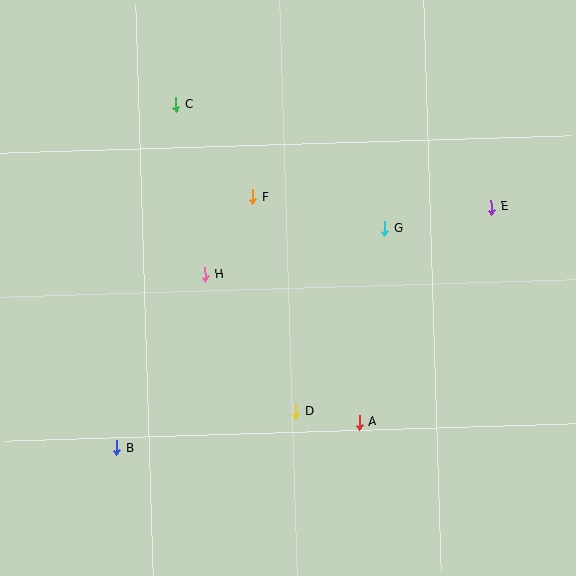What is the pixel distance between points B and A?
The distance between B and A is 244 pixels.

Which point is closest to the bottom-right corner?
Point A is closest to the bottom-right corner.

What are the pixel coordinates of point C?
Point C is at (176, 104).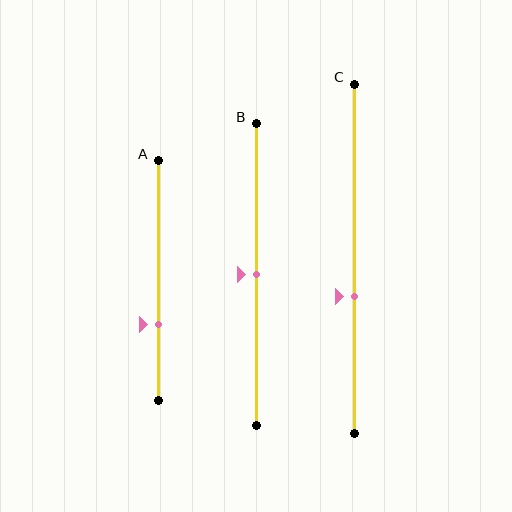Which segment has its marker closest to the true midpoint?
Segment B has its marker closest to the true midpoint.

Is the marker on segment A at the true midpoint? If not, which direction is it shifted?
No, the marker on segment A is shifted downward by about 18% of the segment length.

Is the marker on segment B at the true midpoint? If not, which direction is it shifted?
Yes, the marker on segment B is at the true midpoint.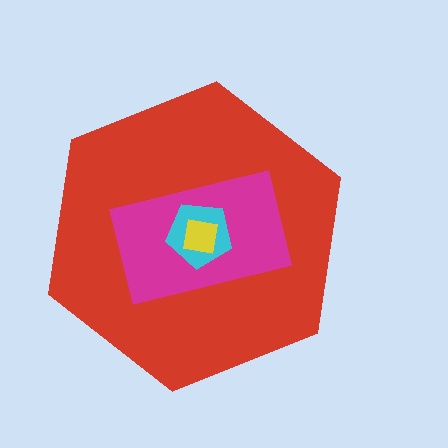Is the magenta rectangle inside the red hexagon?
Yes.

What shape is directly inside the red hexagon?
The magenta rectangle.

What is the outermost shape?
The red hexagon.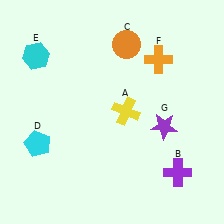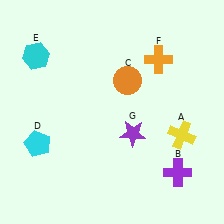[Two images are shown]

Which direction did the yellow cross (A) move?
The yellow cross (A) moved right.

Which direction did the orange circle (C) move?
The orange circle (C) moved down.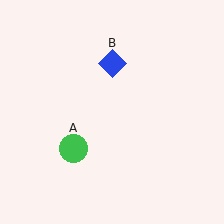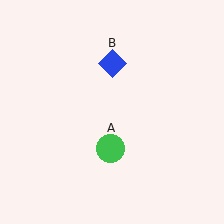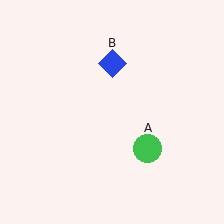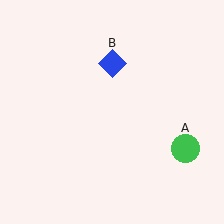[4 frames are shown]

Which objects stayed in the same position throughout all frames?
Blue diamond (object B) remained stationary.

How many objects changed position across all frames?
1 object changed position: green circle (object A).